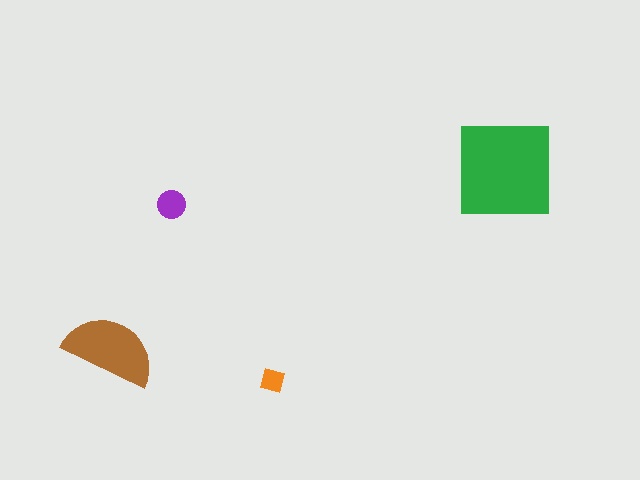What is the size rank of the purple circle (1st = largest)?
3rd.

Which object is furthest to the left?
The brown semicircle is leftmost.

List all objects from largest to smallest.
The green square, the brown semicircle, the purple circle, the orange diamond.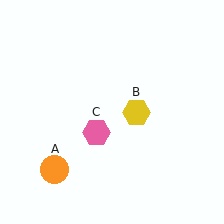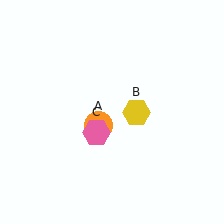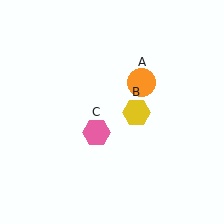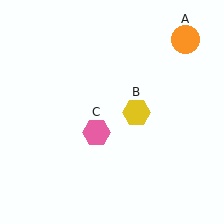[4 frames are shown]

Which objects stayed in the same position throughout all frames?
Yellow hexagon (object B) and pink hexagon (object C) remained stationary.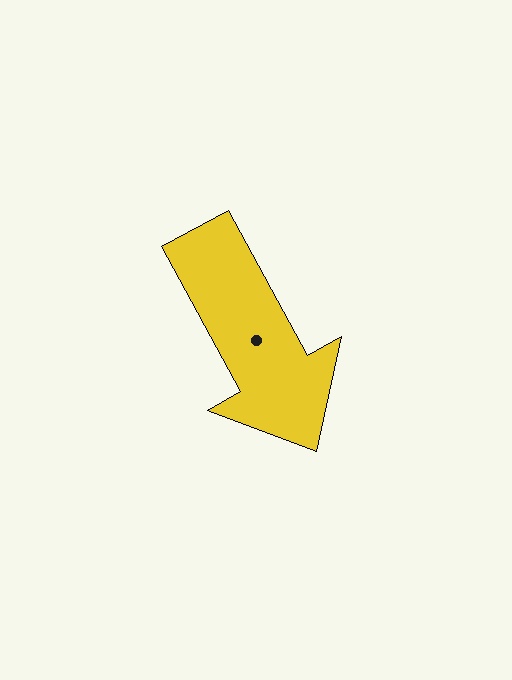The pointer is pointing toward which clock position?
Roughly 5 o'clock.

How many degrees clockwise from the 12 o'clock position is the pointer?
Approximately 151 degrees.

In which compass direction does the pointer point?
Southeast.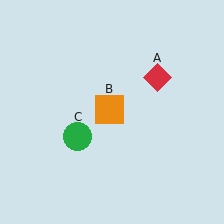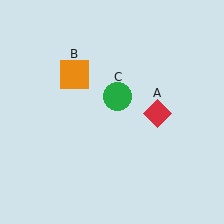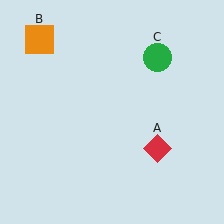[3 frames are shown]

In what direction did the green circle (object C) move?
The green circle (object C) moved up and to the right.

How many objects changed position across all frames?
3 objects changed position: red diamond (object A), orange square (object B), green circle (object C).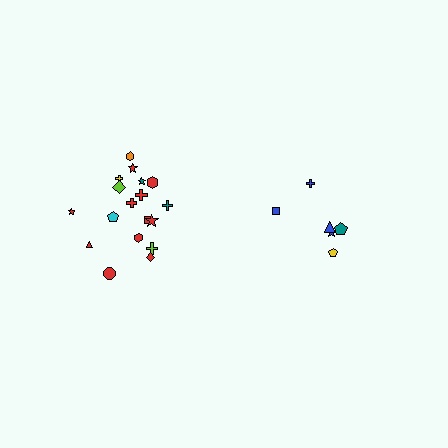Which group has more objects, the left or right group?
The left group.